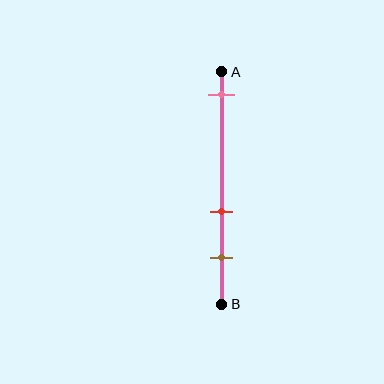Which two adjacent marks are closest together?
The red and brown marks are the closest adjacent pair.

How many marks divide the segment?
There are 3 marks dividing the segment.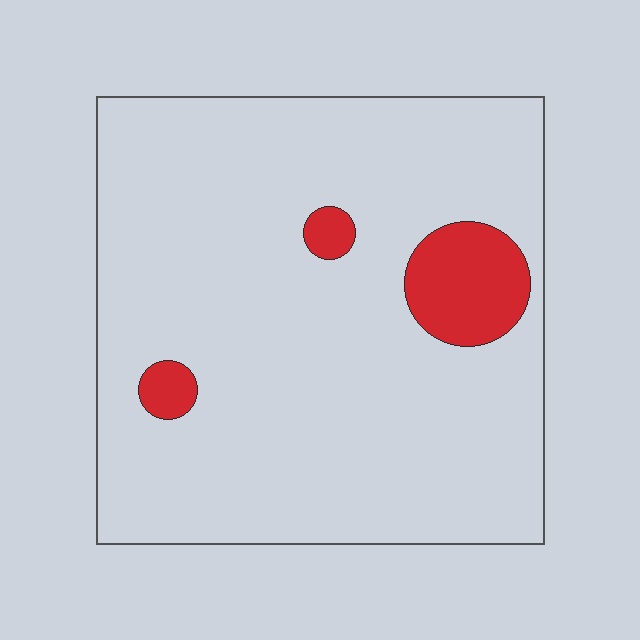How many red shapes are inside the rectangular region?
3.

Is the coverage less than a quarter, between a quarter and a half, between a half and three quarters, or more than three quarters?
Less than a quarter.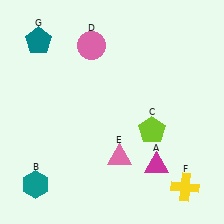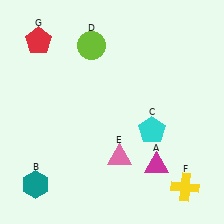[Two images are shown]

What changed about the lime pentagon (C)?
In Image 1, C is lime. In Image 2, it changed to cyan.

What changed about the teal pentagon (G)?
In Image 1, G is teal. In Image 2, it changed to red.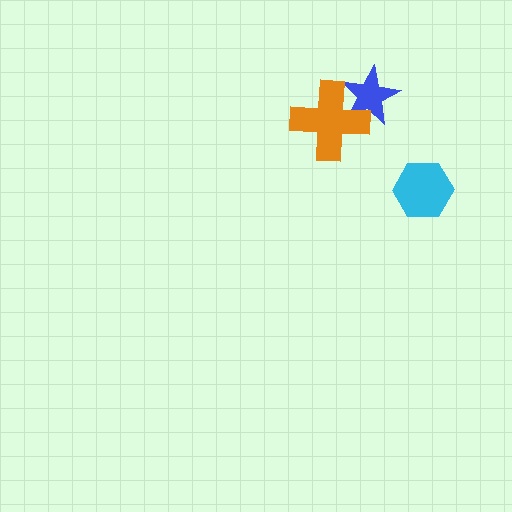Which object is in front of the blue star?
The orange cross is in front of the blue star.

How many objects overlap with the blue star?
1 object overlaps with the blue star.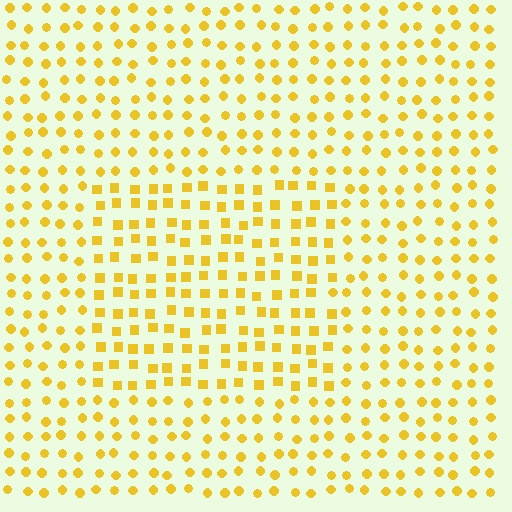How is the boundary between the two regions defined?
The boundary is defined by a change in element shape: squares inside vs. circles outside. All elements share the same color and spacing.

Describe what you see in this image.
The image is filled with small yellow elements arranged in a uniform grid. A rectangle-shaped region contains squares, while the surrounding area contains circles. The boundary is defined purely by the change in element shape.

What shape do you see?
I see a rectangle.